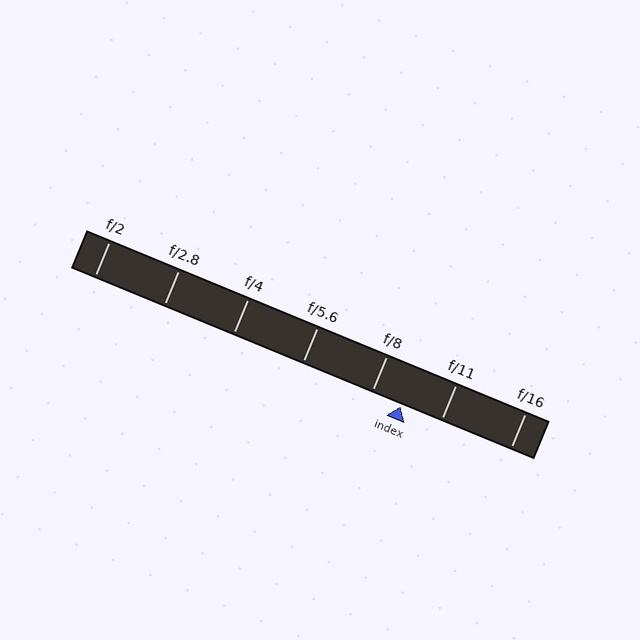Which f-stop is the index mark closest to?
The index mark is closest to f/8.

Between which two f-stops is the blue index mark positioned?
The index mark is between f/8 and f/11.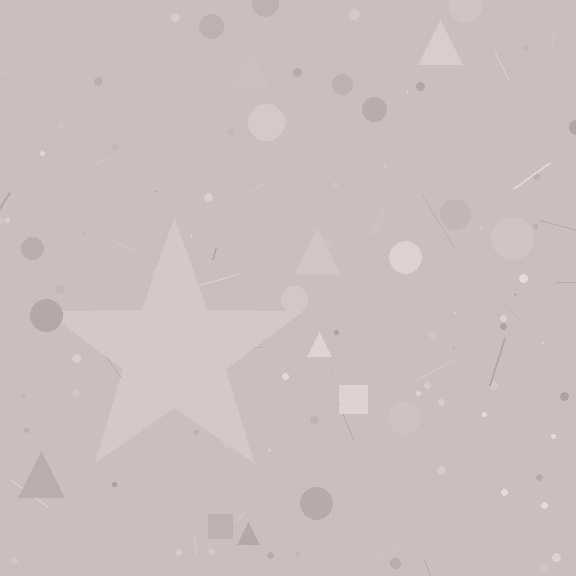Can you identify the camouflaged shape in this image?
The camouflaged shape is a star.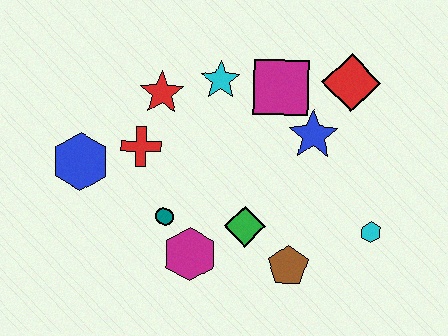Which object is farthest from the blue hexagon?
The cyan hexagon is farthest from the blue hexagon.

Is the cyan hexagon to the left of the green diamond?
No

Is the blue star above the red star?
No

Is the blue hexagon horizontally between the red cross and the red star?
No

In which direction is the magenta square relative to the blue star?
The magenta square is above the blue star.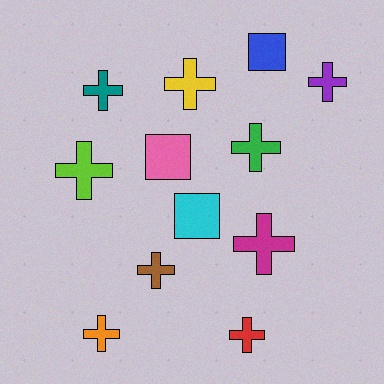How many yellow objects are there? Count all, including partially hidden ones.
There is 1 yellow object.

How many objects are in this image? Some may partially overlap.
There are 12 objects.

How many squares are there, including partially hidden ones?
There are 3 squares.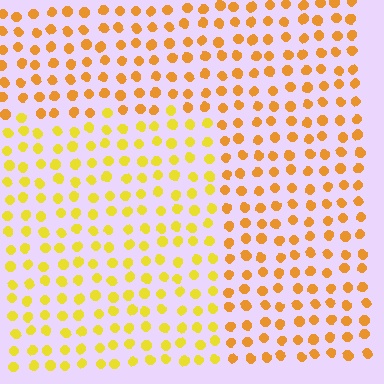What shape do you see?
I see a rectangle.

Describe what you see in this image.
The image is filled with small orange elements in a uniform arrangement. A rectangle-shaped region is visible where the elements are tinted to a slightly different hue, forming a subtle color boundary.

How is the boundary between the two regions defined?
The boundary is defined purely by a slight shift in hue (about 24 degrees). Spacing, size, and orientation are identical on both sides.